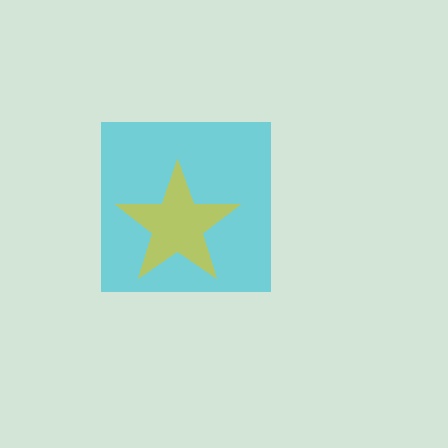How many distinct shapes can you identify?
There are 2 distinct shapes: a cyan square, a yellow star.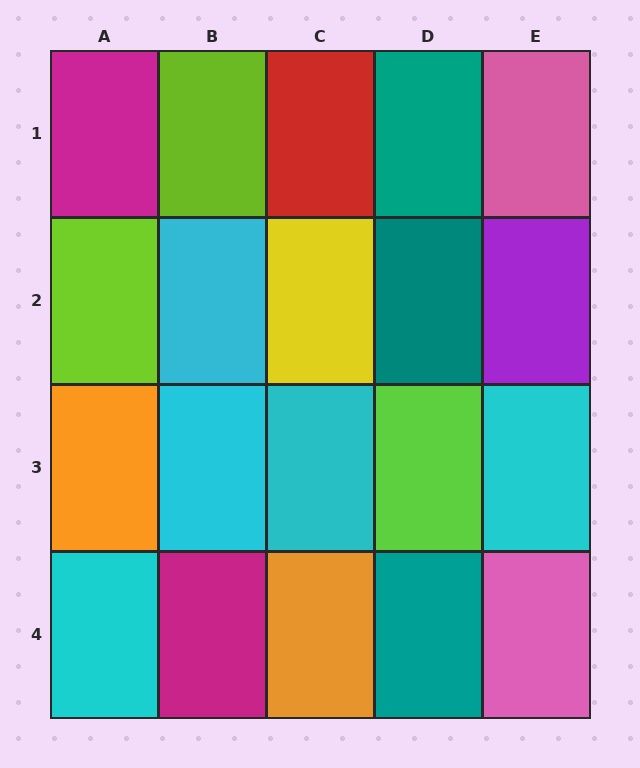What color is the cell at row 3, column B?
Cyan.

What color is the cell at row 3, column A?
Orange.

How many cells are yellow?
1 cell is yellow.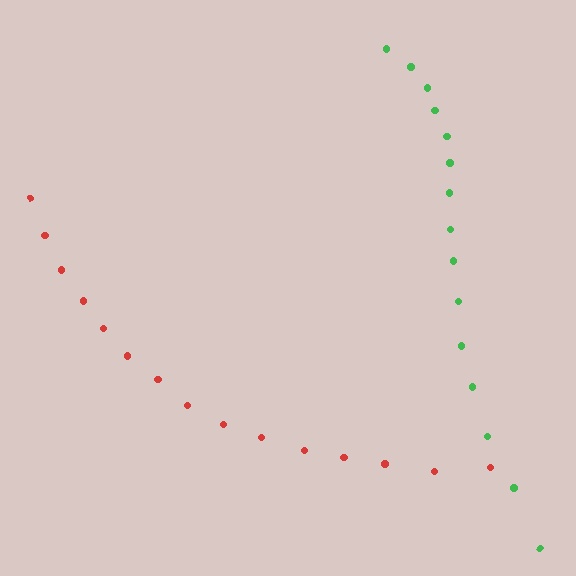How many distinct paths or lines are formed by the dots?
There are 2 distinct paths.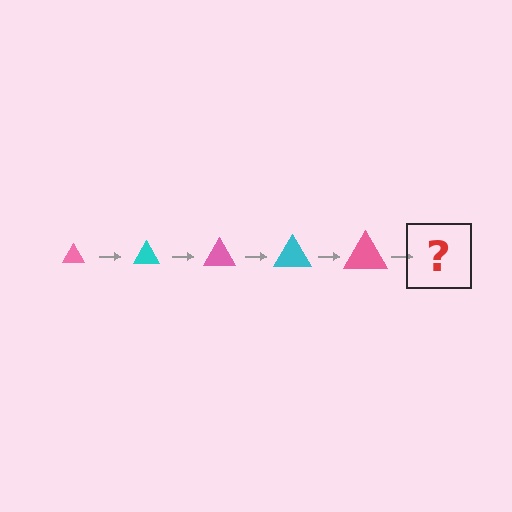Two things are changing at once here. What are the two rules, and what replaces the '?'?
The two rules are that the triangle grows larger each step and the color cycles through pink and cyan. The '?' should be a cyan triangle, larger than the previous one.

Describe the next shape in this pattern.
It should be a cyan triangle, larger than the previous one.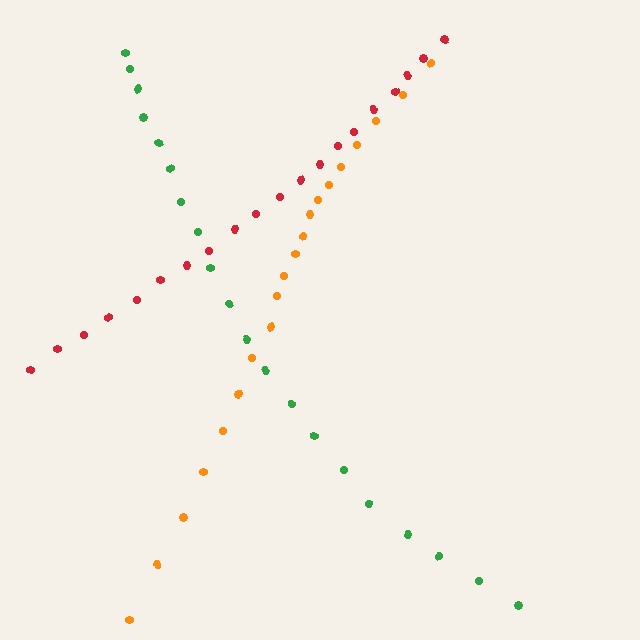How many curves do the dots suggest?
There are 3 distinct paths.